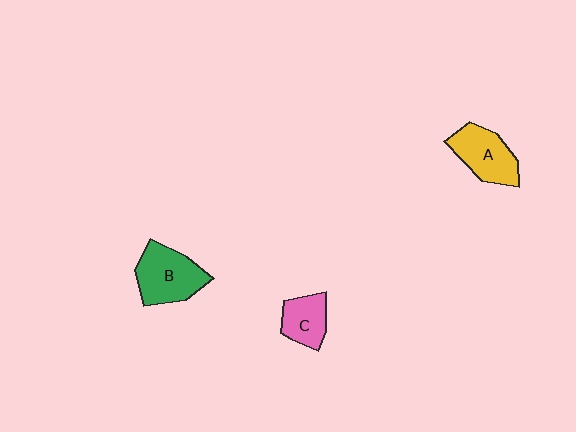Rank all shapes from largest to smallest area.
From largest to smallest: B (green), A (yellow), C (pink).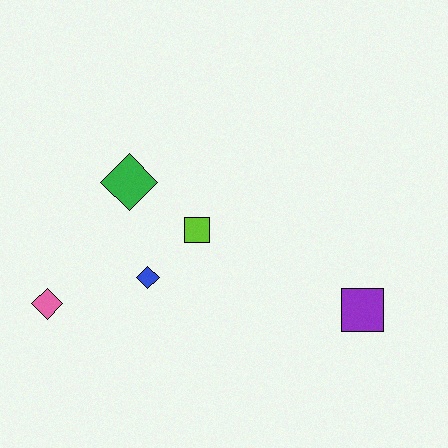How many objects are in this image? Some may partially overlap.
There are 5 objects.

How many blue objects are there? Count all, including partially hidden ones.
There is 1 blue object.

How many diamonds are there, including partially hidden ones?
There are 3 diamonds.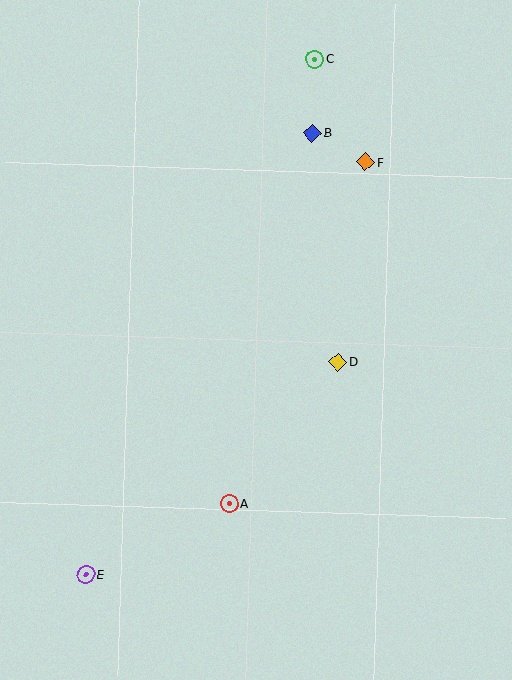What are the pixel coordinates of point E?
Point E is at (86, 574).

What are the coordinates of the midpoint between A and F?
The midpoint between A and F is at (297, 333).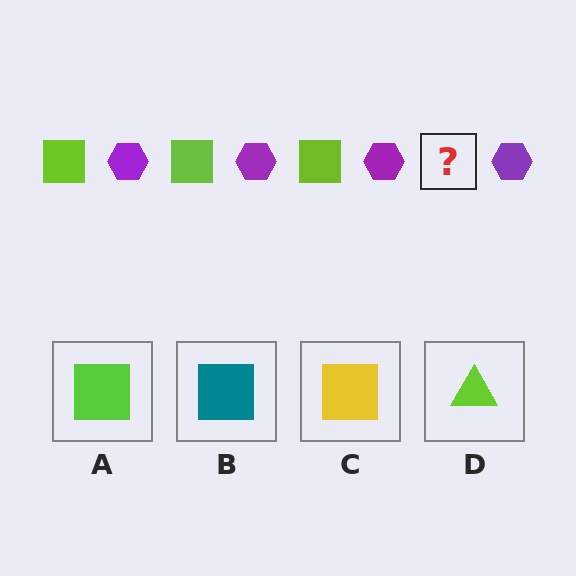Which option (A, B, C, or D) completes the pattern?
A.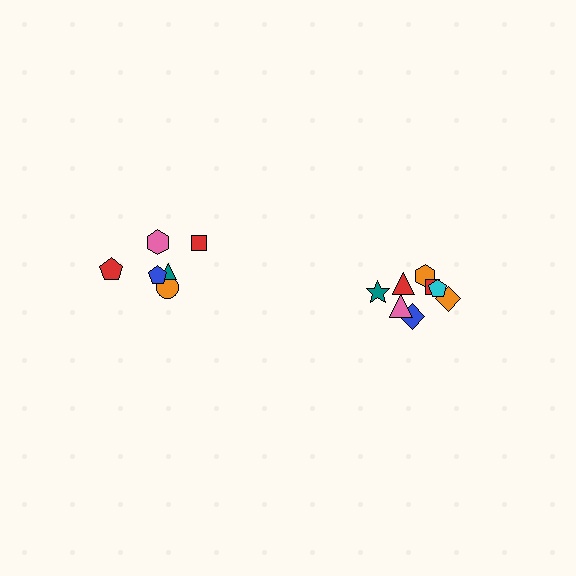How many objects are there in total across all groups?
There are 14 objects.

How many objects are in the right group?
There are 8 objects.